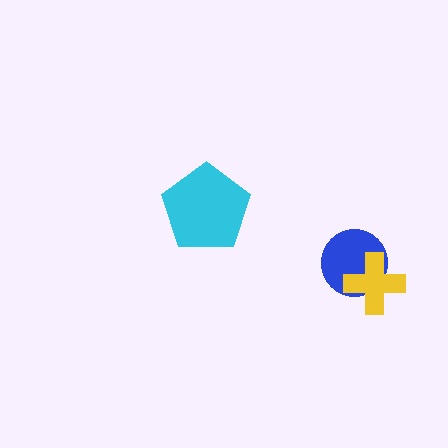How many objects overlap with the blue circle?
1 object overlaps with the blue circle.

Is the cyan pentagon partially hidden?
No, no other shape covers it.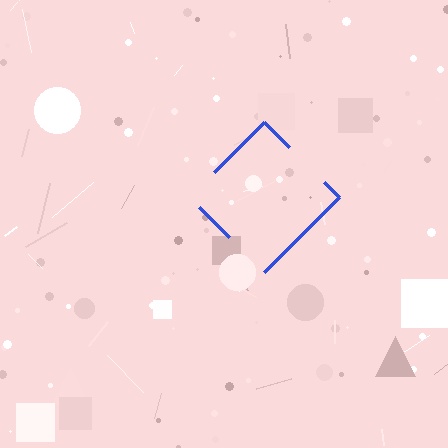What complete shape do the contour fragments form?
The contour fragments form a diamond.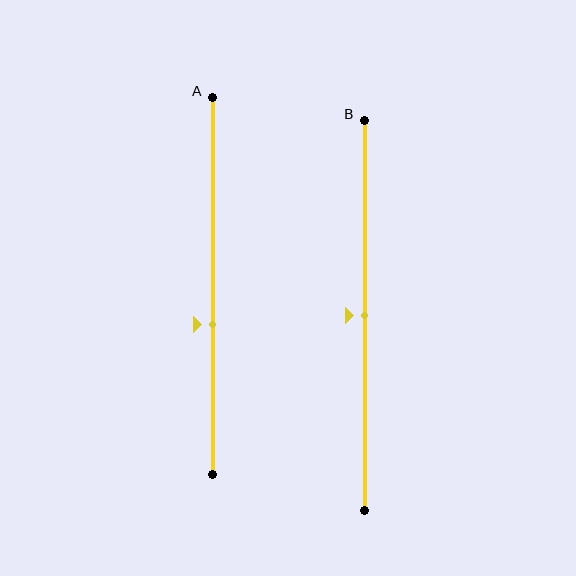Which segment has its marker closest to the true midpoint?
Segment B has its marker closest to the true midpoint.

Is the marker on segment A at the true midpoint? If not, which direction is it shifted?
No, the marker on segment A is shifted downward by about 10% of the segment length.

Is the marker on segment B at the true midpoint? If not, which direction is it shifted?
Yes, the marker on segment B is at the true midpoint.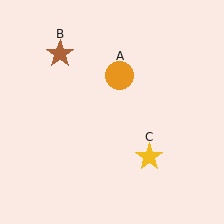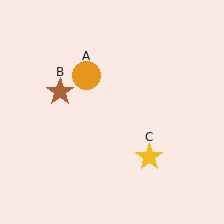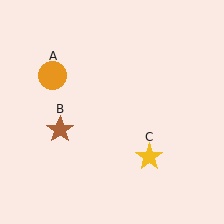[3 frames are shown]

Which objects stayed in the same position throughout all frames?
Yellow star (object C) remained stationary.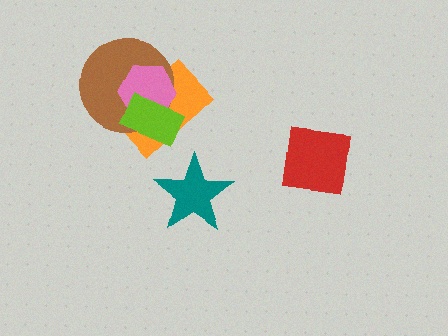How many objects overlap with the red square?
0 objects overlap with the red square.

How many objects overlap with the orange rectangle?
3 objects overlap with the orange rectangle.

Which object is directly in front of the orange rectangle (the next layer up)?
The brown circle is directly in front of the orange rectangle.